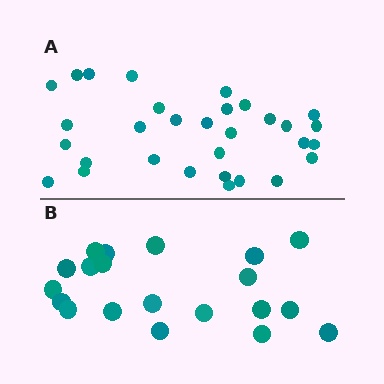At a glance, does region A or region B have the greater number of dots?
Region A (the top region) has more dots.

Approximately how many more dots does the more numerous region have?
Region A has roughly 12 or so more dots than region B.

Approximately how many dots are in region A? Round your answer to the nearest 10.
About 30 dots. (The exact count is 31, which rounds to 30.)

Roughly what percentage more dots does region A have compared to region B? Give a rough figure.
About 55% more.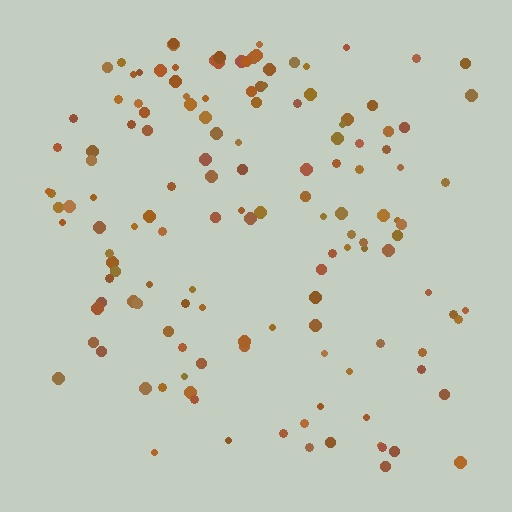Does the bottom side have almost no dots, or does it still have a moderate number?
Still a moderate number, just noticeably fewer than the top.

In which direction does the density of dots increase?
From bottom to top, with the top side densest.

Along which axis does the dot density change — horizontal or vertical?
Vertical.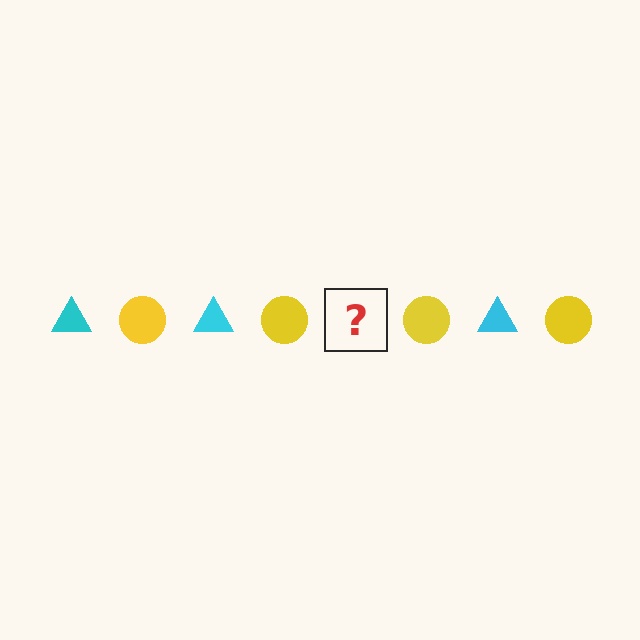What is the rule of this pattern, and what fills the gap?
The rule is that the pattern alternates between cyan triangle and yellow circle. The gap should be filled with a cyan triangle.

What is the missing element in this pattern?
The missing element is a cyan triangle.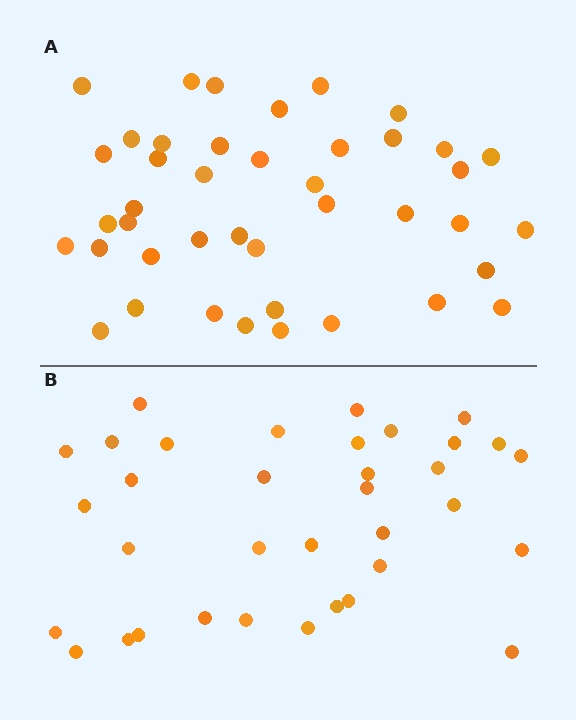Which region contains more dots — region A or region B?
Region A (the top region) has more dots.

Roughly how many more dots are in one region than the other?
Region A has roughly 8 or so more dots than region B.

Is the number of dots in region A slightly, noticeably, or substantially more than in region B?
Region A has only slightly more — the two regions are fairly close. The ratio is roughly 1.2 to 1.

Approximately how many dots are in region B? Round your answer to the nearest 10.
About 40 dots. (The exact count is 35, which rounds to 40.)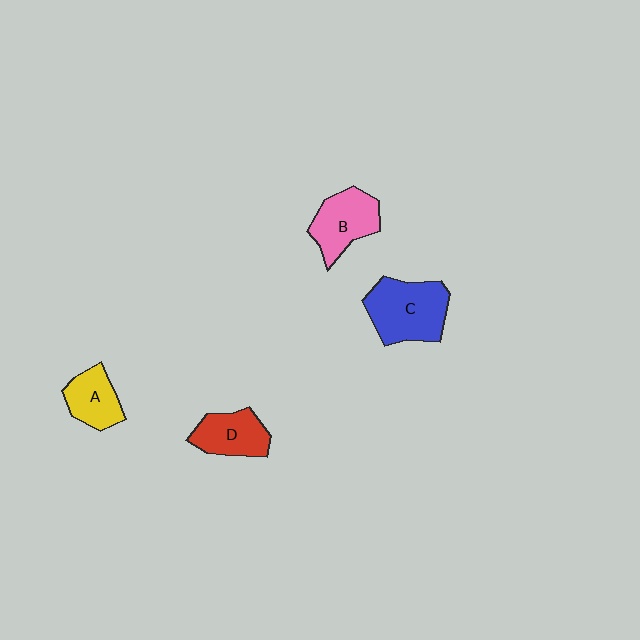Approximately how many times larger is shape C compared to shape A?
Approximately 1.7 times.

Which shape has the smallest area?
Shape A (yellow).